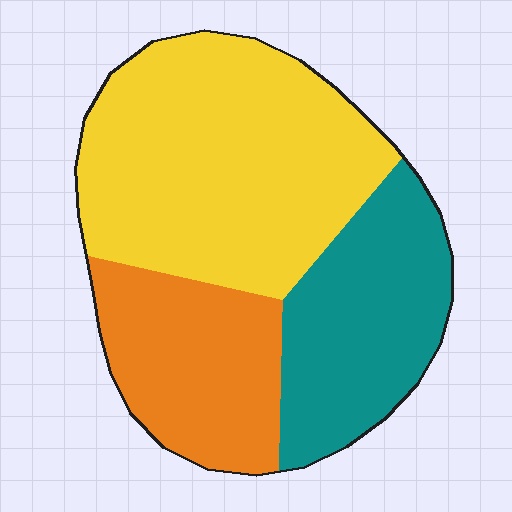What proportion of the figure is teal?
Teal covers 27% of the figure.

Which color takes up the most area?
Yellow, at roughly 50%.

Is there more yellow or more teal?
Yellow.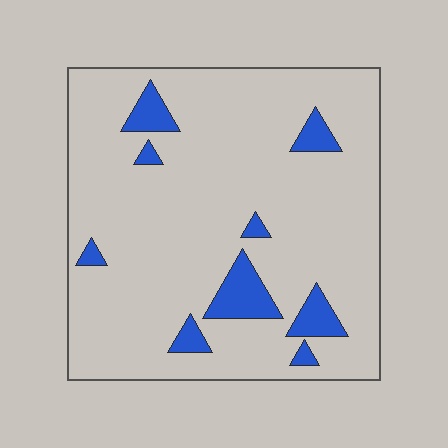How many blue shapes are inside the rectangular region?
9.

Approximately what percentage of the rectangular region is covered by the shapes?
Approximately 10%.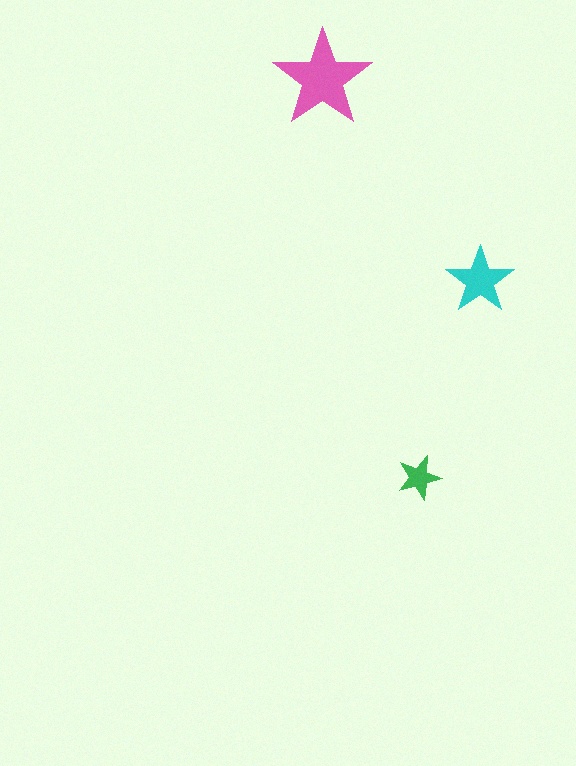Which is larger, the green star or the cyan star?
The cyan one.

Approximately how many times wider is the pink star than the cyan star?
About 1.5 times wider.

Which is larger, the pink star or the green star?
The pink one.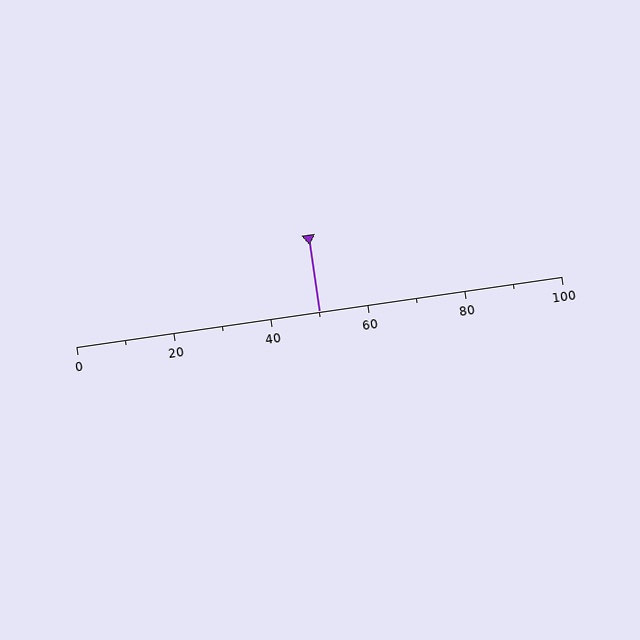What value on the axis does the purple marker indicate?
The marker indicates approximately 50.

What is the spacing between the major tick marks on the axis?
The major ticks are spaced 20 apart.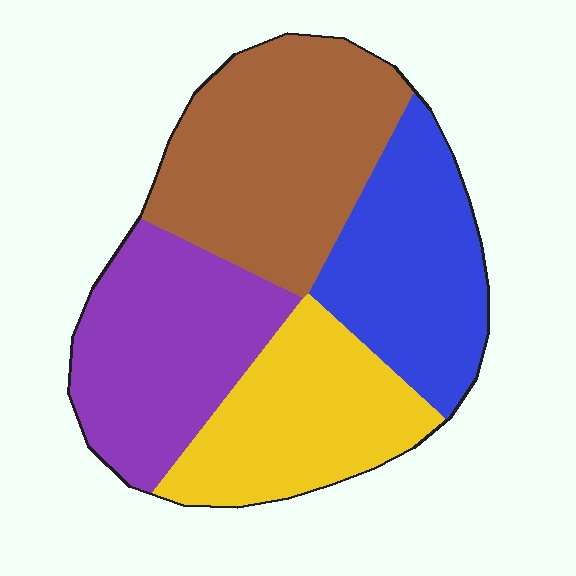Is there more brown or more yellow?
Brown.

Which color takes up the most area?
Brown, at roughly 30%.